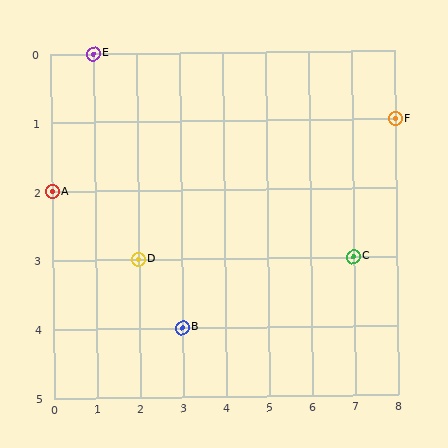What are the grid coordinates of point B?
Point B is at grid coordinates (3, 4).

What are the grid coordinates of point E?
Point E is at grid coordinates (1, 0).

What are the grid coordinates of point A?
Point A is at grid coordinates (0, 2).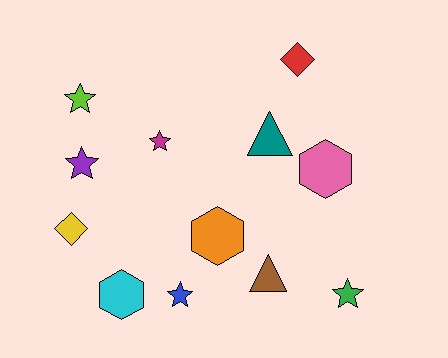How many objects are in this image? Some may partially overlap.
There are 12 objects.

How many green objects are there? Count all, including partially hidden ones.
There is 1 green object.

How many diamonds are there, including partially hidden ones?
There are 2 diamonds.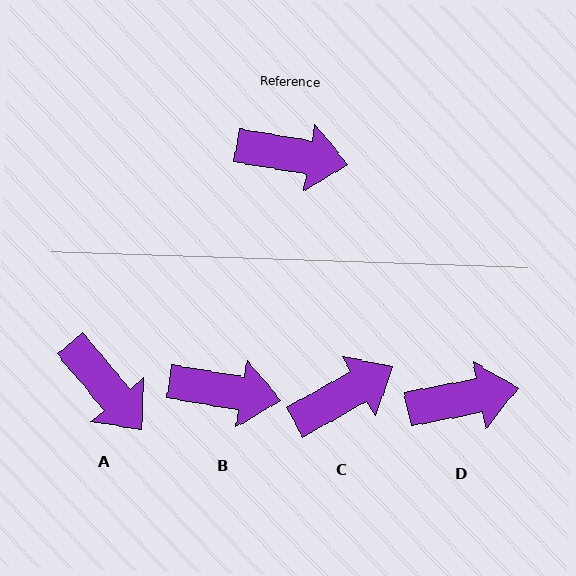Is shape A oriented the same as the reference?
No, it is off by about 40 degrees.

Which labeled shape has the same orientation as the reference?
B.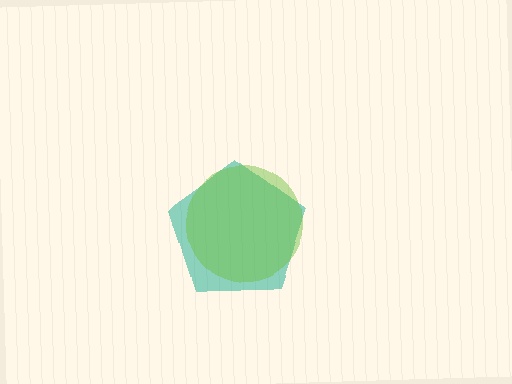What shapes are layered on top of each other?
The layered shapes are: a teal pentagon, a lime circle.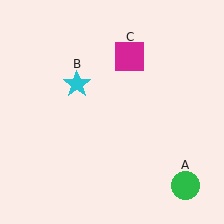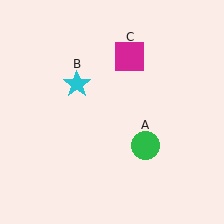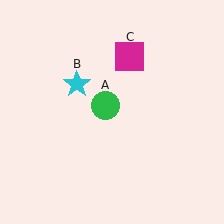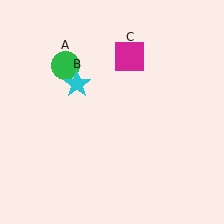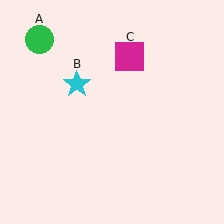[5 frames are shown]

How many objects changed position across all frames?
1 object changed position: green circle (object A).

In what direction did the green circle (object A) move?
The green circle (object A) moved up and to the left.